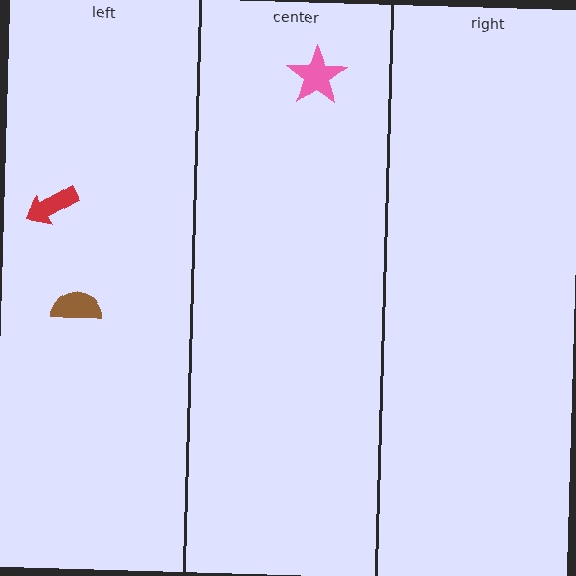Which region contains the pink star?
The center region.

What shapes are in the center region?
The pink star.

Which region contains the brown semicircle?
The left region.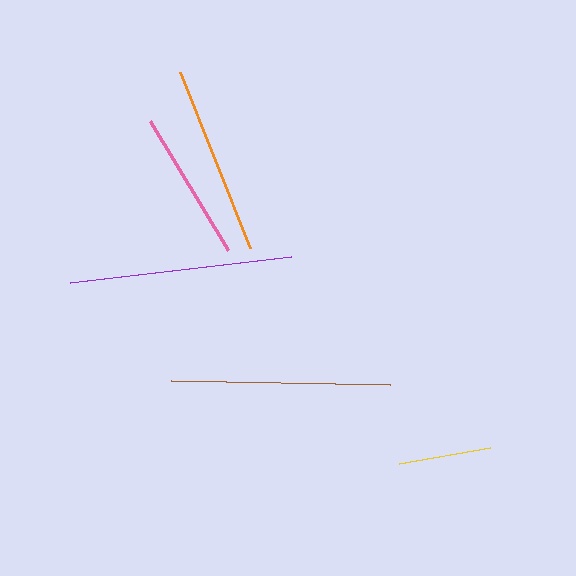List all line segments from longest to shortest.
From longest to shortest: purple, brown, orange, pink, yellow.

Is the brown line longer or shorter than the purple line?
The purple line is longer than the brown line.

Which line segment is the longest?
The purple line is the longest at approximately 223 pixels.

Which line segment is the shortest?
The yellow line is the shortest at approximately 92 pixels.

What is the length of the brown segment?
The brown segment is approximately 219 pixels long.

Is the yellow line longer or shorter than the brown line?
The brown line is longer than the yellow line.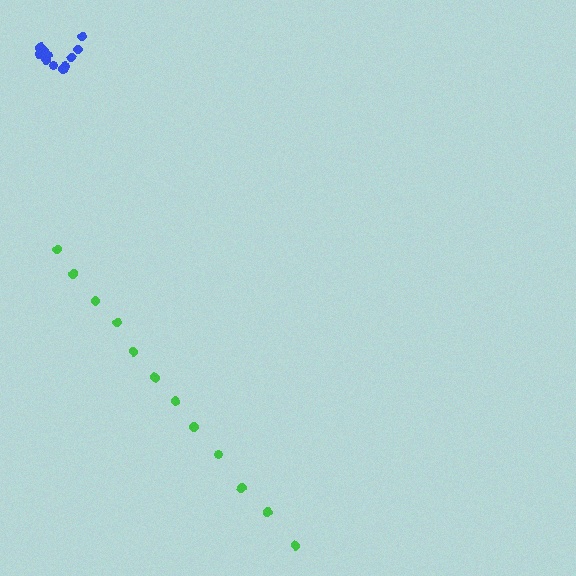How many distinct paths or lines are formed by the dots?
There are 2 distinct paths.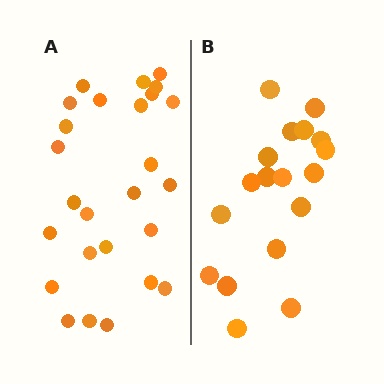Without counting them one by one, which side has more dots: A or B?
Region A (the left region) has more dots.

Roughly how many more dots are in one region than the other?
Region A has roughly 8 or so more dots than region B.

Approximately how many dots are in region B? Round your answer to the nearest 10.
About 20 dots. (The exact count is 18, which rounds to 20.)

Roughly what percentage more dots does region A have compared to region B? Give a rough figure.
About 45% more.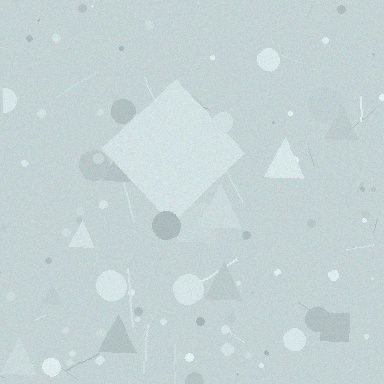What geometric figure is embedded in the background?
A diamond is embedded in the background.